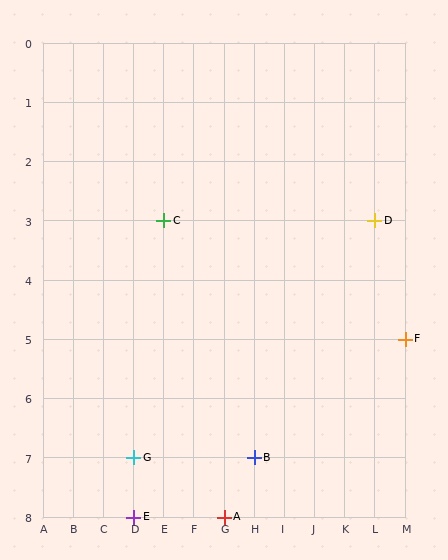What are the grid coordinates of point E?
Point E is at grid coordinates (D, 8).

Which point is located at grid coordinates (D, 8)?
Point E is at (D, 8).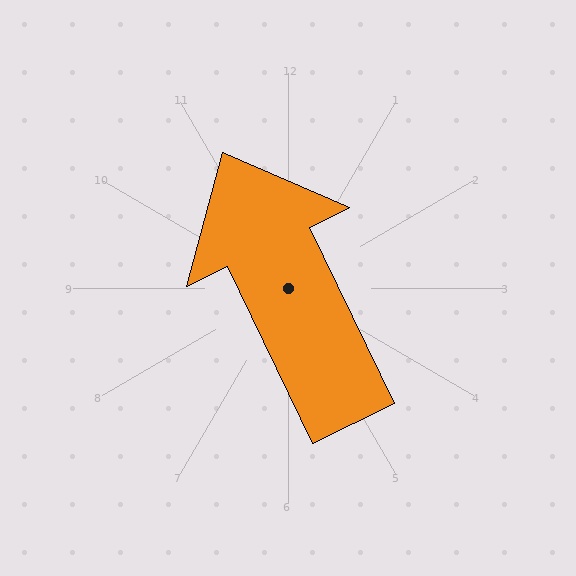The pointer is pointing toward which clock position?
Roughly 11 o'clock.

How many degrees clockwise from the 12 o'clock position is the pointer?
Approximately 334 degrees.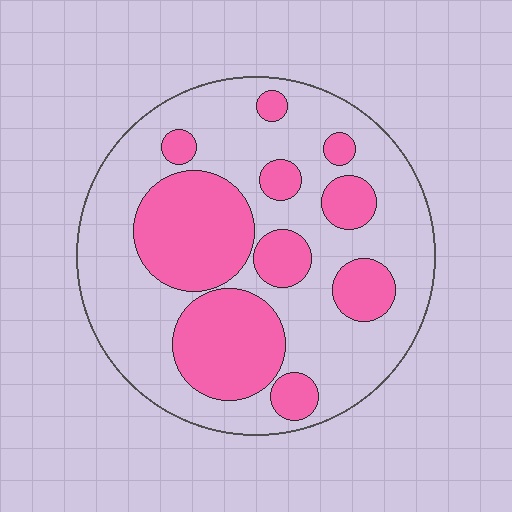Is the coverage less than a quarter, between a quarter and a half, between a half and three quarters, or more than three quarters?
Between a quarter and a half.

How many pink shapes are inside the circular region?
10.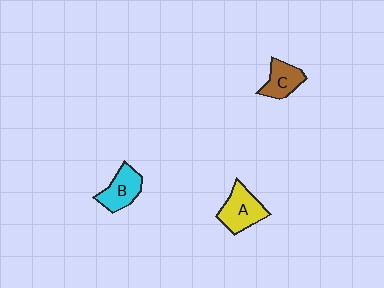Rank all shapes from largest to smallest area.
From largest to smallest: A (yellow), B (cyan), C (brown).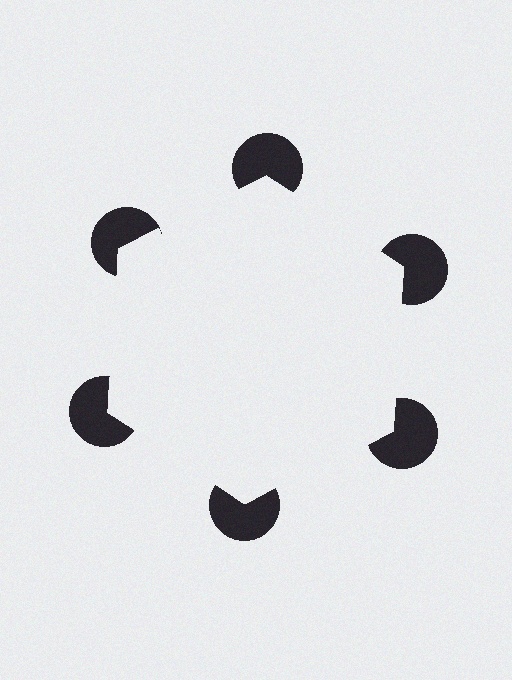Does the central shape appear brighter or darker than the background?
It typically appears slightly brighter than the background, even though no actual brightness change is drawn.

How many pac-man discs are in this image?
There are 6 — one at each vertex of the illusory hexagon.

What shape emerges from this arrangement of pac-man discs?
An illusory hexagon — its edges are inferred from the aligned wedge cuts in the pac-man discs, not physically drawn.